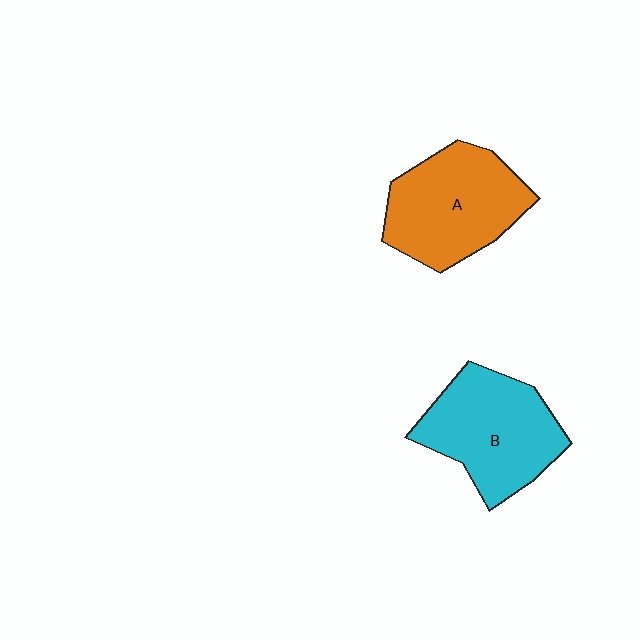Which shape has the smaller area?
Shape A (orange).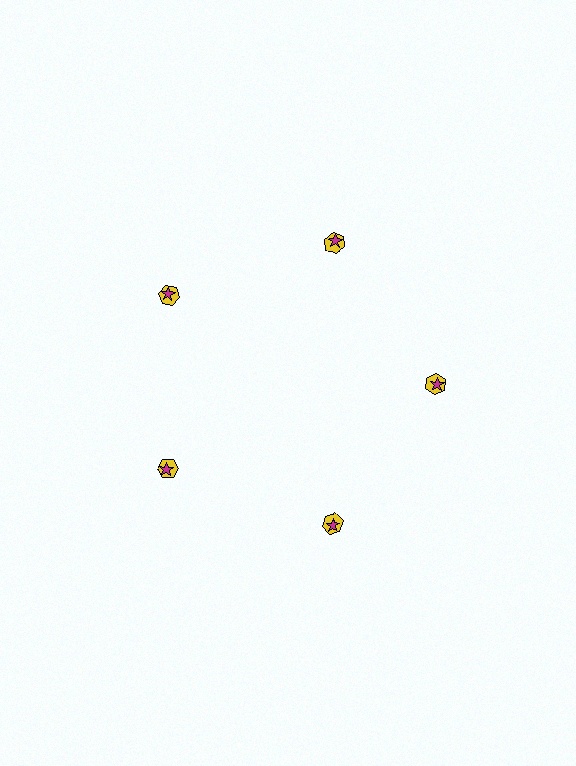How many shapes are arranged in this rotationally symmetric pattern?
There are 10 shapes, arranged in 5 groups of 2.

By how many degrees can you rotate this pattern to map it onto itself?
The pattern maps onto itself every 72 degrees of rotation.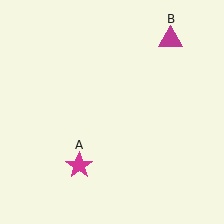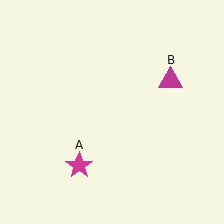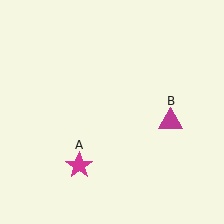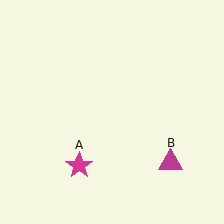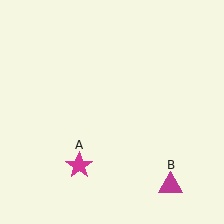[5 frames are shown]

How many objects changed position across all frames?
1 object changed position: magenta triangle (object B).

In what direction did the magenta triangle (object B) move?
The magenta triangle (object B) moved down.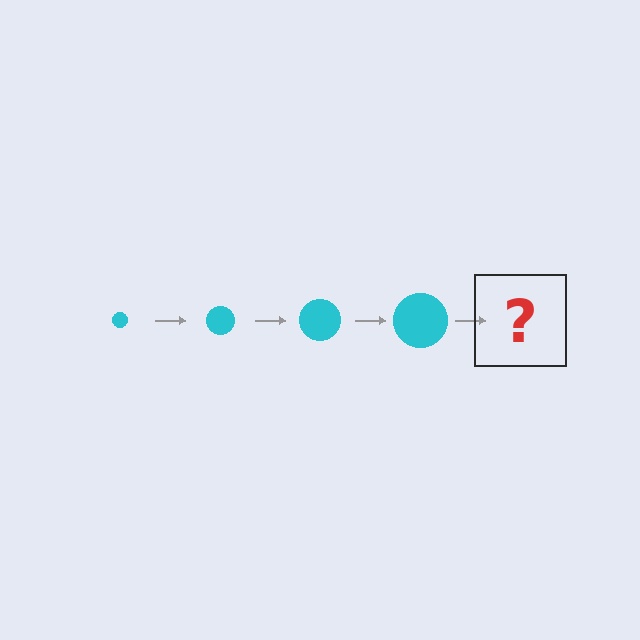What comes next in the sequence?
The next element should be a cyan circle, larger than the previous one.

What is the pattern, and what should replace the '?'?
The pattern is that the circle gets progressively larger each step. The '?' should be a cyan circle, larger than the previous one.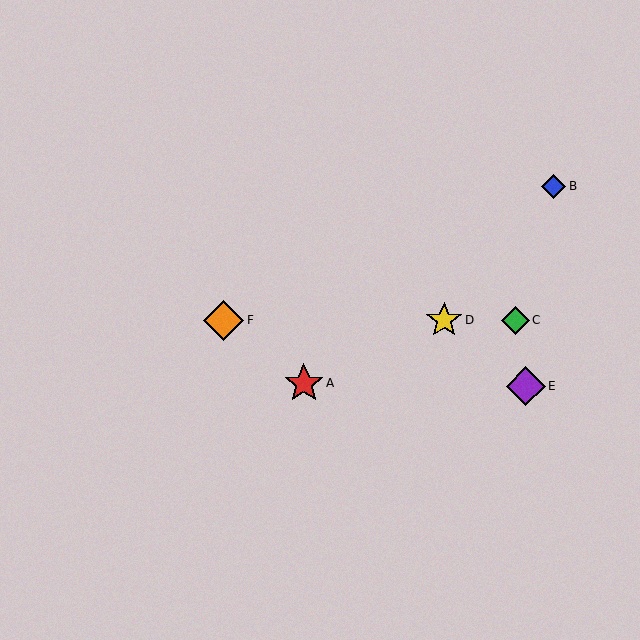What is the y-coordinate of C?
Object C is at y≈320.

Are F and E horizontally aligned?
No, F is at y≈320 and E is at y≈386.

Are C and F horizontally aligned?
Yes, both are at y≈320.